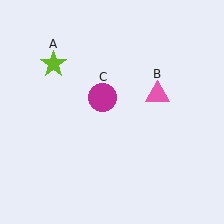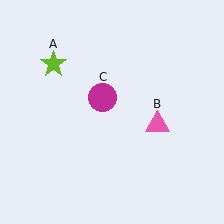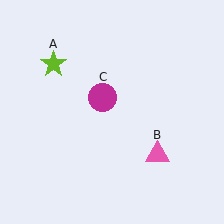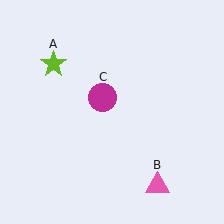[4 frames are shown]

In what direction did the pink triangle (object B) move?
The pink triangle (object B) moved down.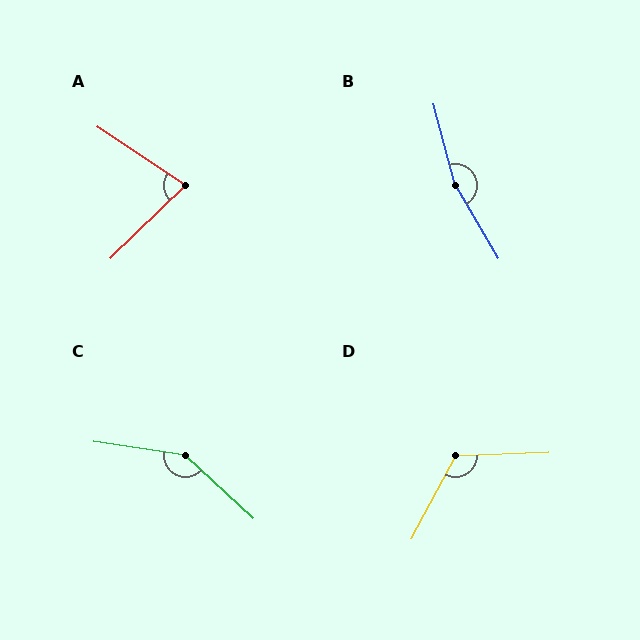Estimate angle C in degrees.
Approximately 145 degrees.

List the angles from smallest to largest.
A (78°), D (120°), C (145°), B (164°).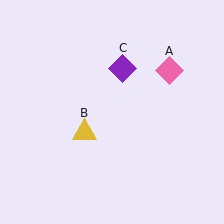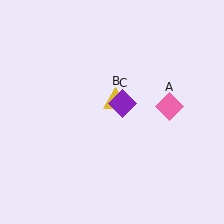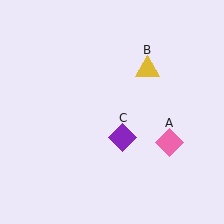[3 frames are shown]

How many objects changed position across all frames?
3 objects changed position: pink diamond (object A), yellow triangle (object B), purple diamond (object C).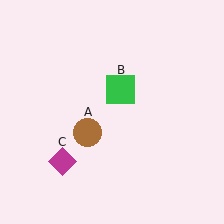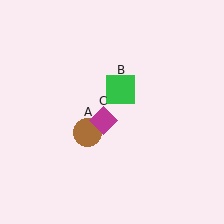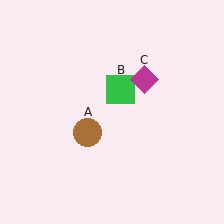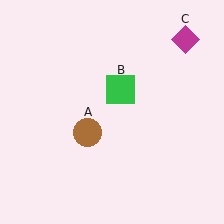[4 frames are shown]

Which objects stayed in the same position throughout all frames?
Brown circle (object A) and green square (object B) remained stationary.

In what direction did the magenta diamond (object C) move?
The magenta diamond (object C) moved up and to the right.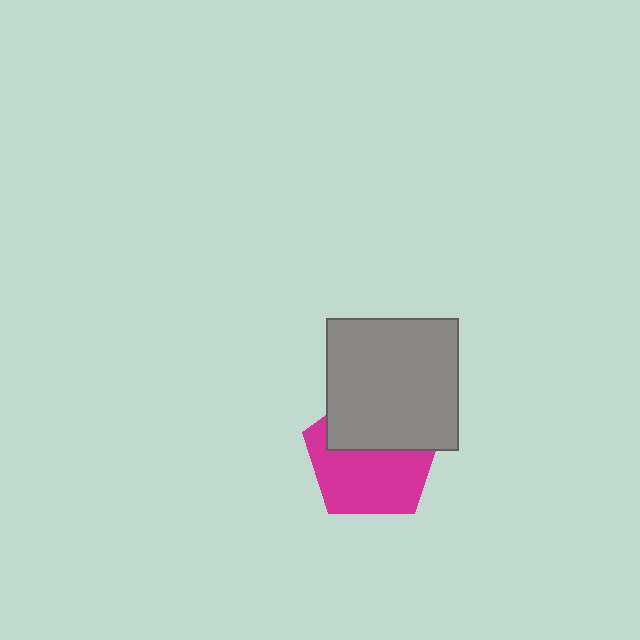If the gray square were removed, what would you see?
You would see the complete magenta pentagon.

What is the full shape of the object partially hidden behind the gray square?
The partially hidden object is a magenta pentagon.